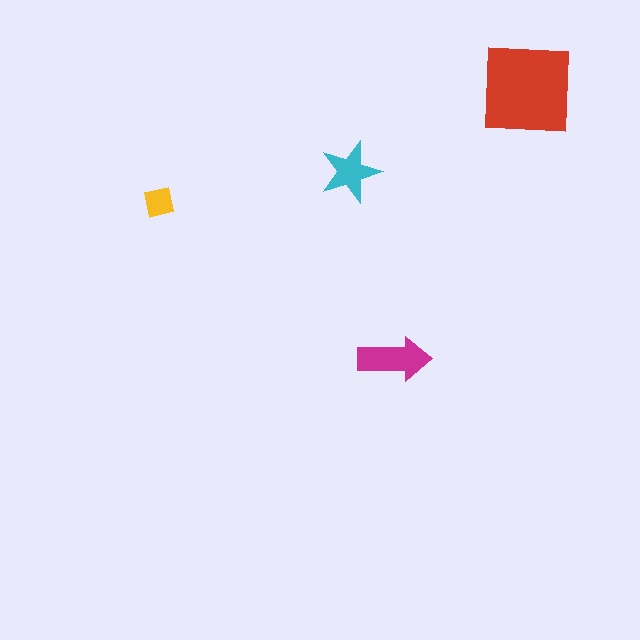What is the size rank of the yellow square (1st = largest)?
4th.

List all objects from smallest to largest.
The yellow square, the cyan star, the magenta arrow, the red square.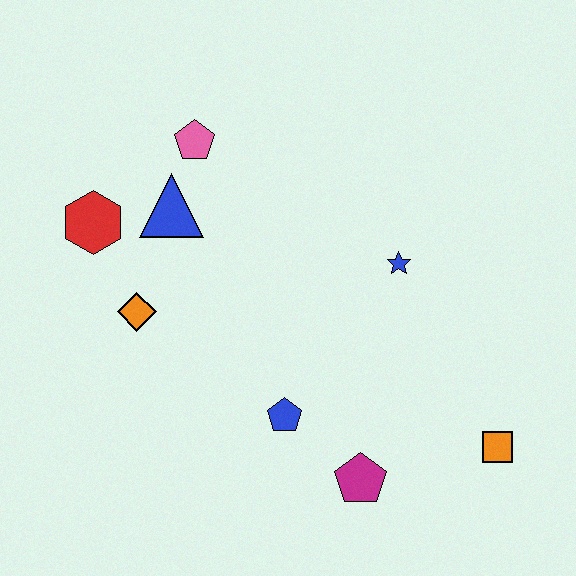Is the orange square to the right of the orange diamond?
Yes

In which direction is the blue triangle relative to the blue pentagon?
The blue triangle is above the blue pentagon.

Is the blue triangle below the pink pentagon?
Yes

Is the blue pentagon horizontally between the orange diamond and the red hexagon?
No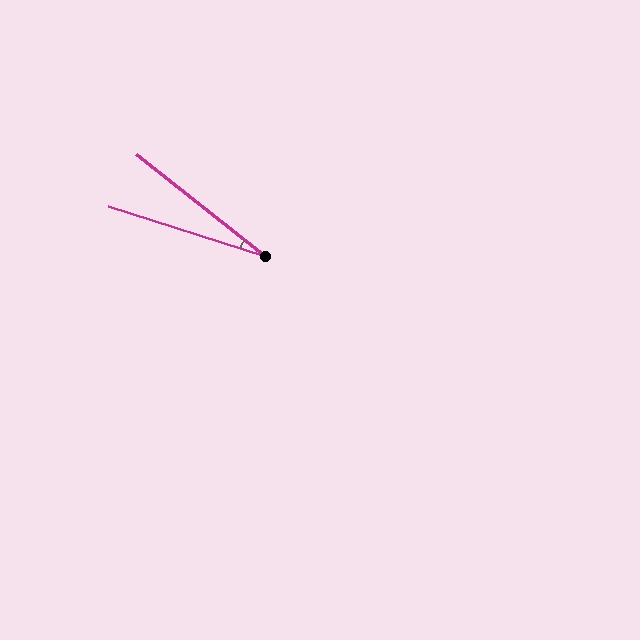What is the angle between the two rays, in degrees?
Approximately 20 degrees.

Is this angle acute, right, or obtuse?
It is acute.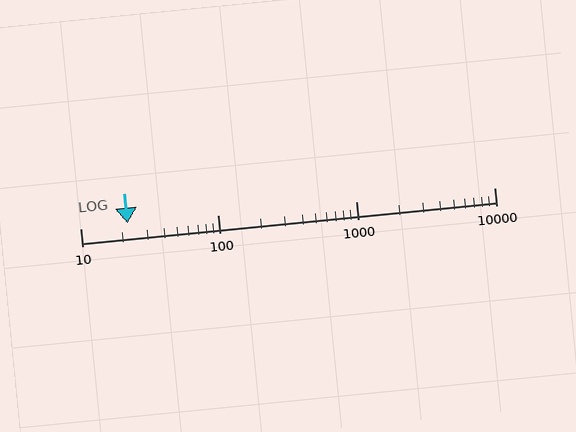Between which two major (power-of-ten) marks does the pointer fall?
The pointer is between 10 and 100.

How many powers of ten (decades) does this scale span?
The scale spans 3 decades, from 10 to 10000.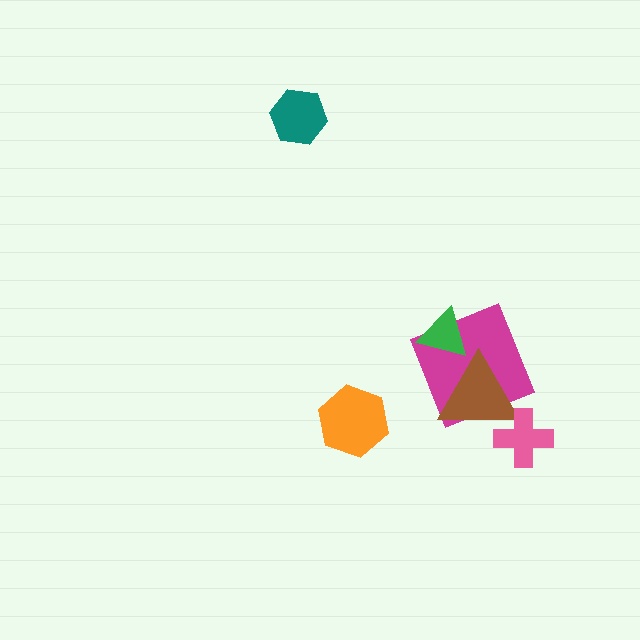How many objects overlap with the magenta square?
2 objects overlap with the magenta square.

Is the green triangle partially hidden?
No, no other shape covers it.